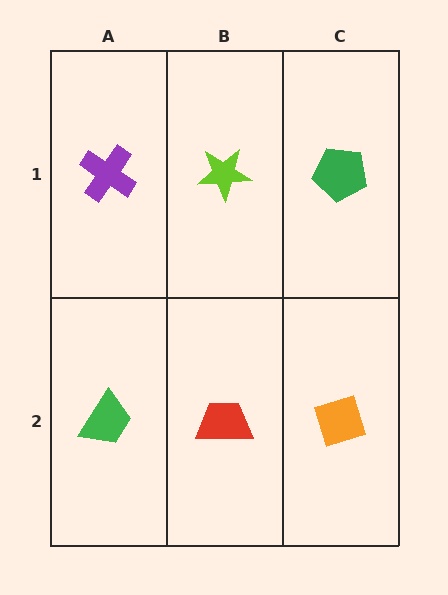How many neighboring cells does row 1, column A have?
2.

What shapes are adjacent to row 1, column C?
An orange diamond (row 2, column C), a lime star (row 1, column B).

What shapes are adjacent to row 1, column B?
A red trapezoid (row 2, column B), a purple cross (row 1, column A), a green pentagon (row 1, column C).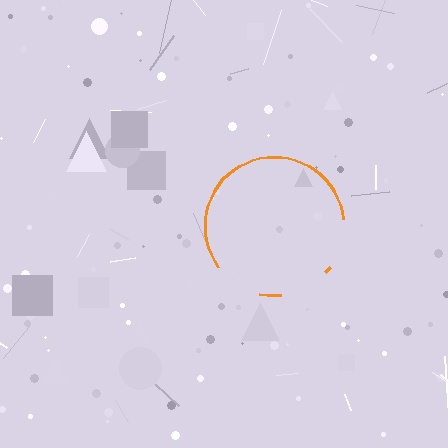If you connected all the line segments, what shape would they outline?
They would outline a circle.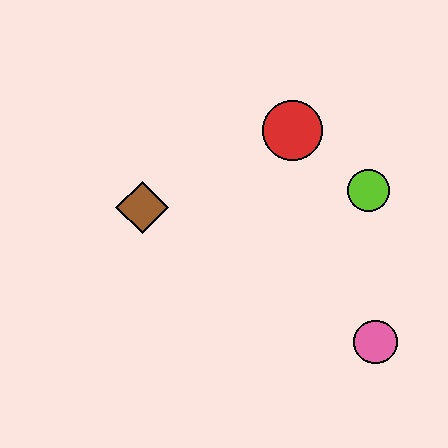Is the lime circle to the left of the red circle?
No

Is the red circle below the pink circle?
No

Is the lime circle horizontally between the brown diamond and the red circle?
No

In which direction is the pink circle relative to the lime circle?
The pink circle is below the lime circle.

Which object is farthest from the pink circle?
The brown diamond is farthest from the pink circle.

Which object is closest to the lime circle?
The red circle is closest to the lime circle.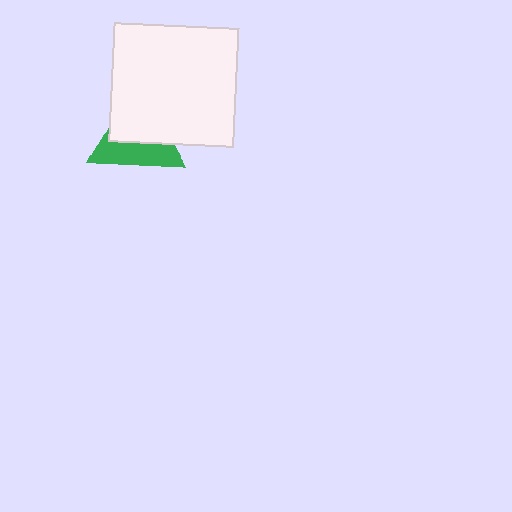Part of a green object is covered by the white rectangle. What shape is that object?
It is a triangle.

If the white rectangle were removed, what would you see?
You would see the complete green triangle.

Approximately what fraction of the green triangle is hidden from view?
Roughly 54% of the green triangle is hidden behind the white rectangle.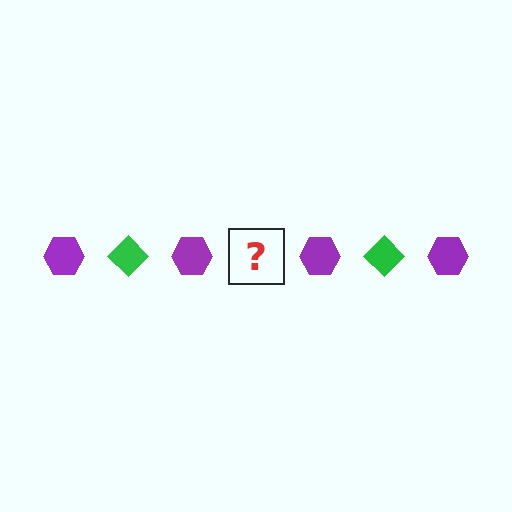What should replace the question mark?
The question mark should be replaced with a green diamond.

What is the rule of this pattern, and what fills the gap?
The rule is that the pattern alternates between purple hexagon and green diamond. The gap should be filled with a green diamond.